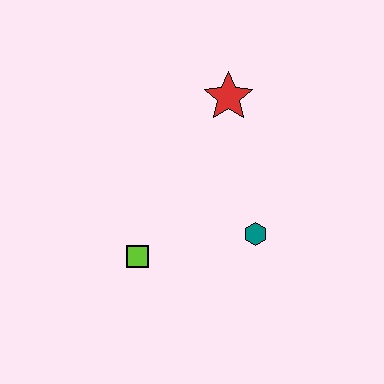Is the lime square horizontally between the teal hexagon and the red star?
No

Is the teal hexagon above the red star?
No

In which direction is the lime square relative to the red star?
The lime square is below the red star.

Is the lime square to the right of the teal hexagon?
No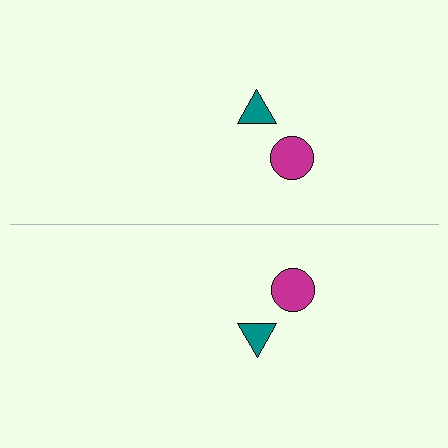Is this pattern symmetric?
Yes, this pattern has bilateral (reflection) symmetry.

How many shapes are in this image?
There are 4 shapes in this image.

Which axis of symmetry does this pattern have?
The pattern has a horizontal axis of symmetry running through the center of the image.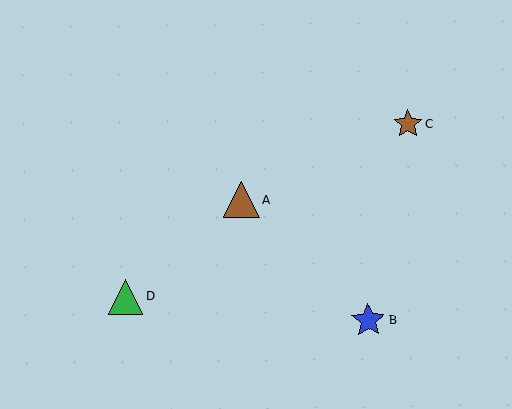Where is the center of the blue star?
The center of the blue star is at (368, 320).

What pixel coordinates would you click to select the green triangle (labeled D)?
Click at (126, 297) to select the green triangle D.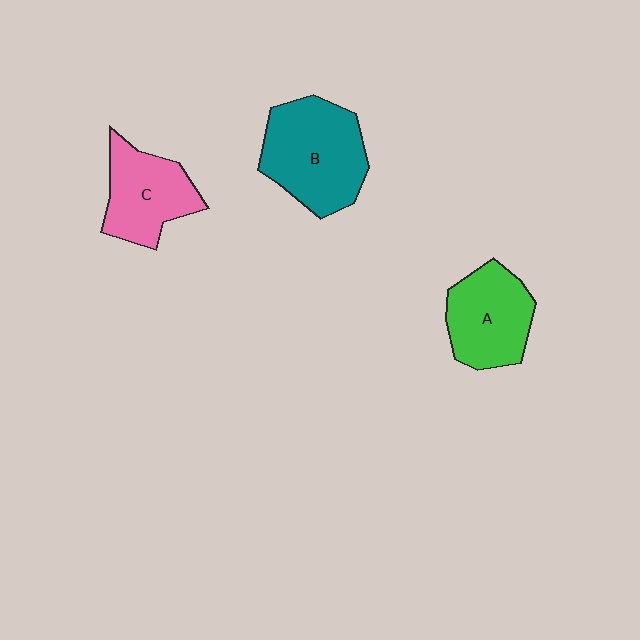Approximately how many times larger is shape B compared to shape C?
Approximately 1.4 times.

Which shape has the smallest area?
Shape C (pink).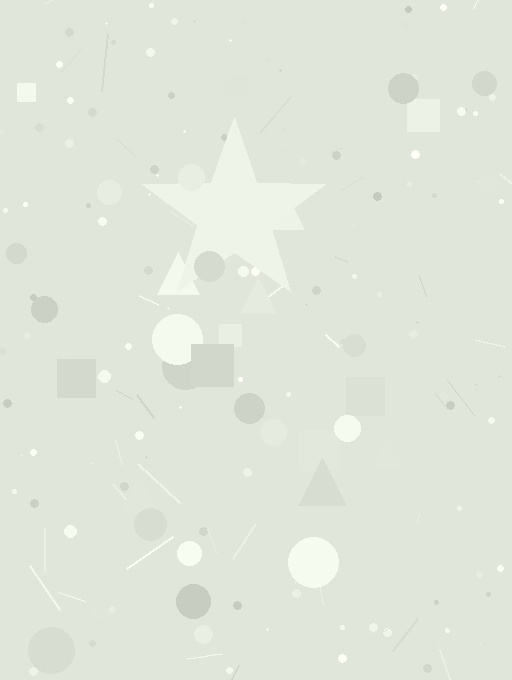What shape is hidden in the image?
A star is hidden in the image.